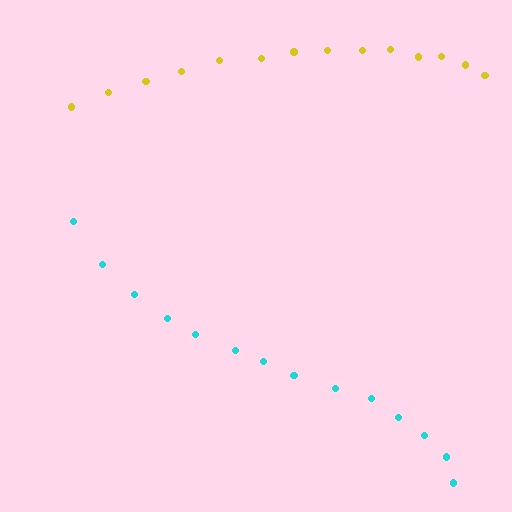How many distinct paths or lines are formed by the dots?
There are 2 distinct paths.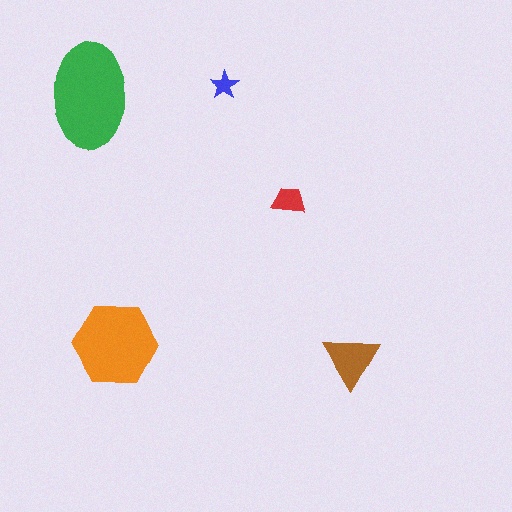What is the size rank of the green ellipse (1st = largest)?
1st.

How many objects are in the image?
There are 5 objects in the image.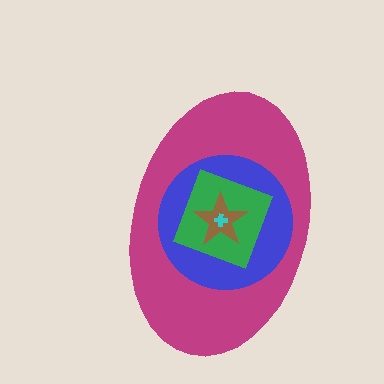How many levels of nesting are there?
5.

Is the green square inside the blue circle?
Yes.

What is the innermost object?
The cyan cross.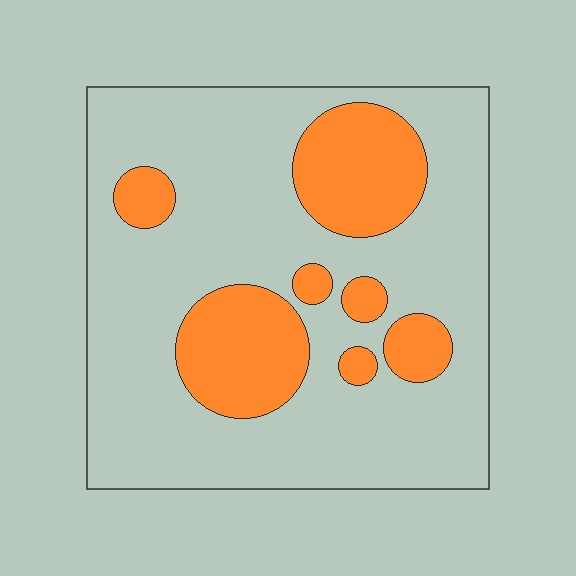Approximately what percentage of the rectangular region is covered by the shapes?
Approximately 25%.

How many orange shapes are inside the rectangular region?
7.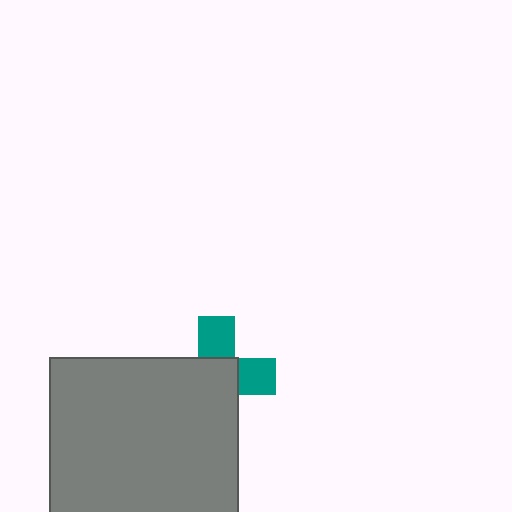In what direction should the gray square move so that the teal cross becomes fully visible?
The gray square should move toward the lower-left. That is the shortest direction to clear the overlap and leave the teal cross fully visible.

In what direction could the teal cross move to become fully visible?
The teal cross could move toward the upper-right. That would shift it out from behind the gray square entirely.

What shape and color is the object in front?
The object in front is a gray square.